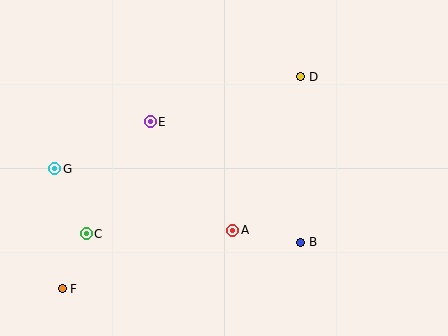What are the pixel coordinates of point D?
Point D is at (301, 77).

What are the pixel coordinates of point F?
Point F is at (62, 289).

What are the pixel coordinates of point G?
Point G is at (55, 169).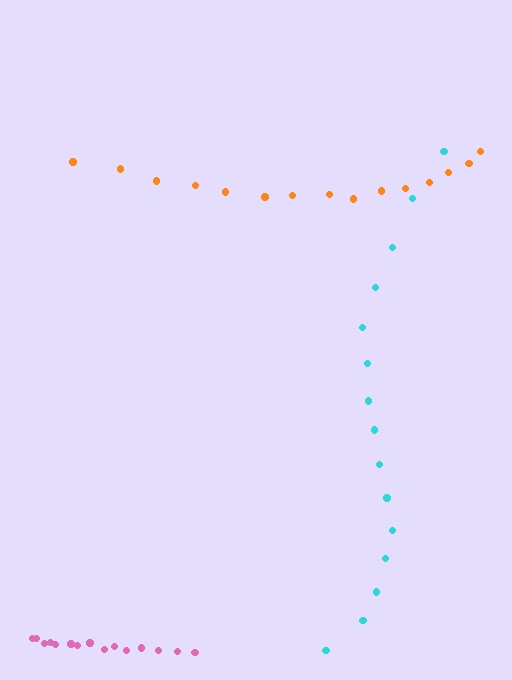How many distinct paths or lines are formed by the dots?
There are 3 distinct paths.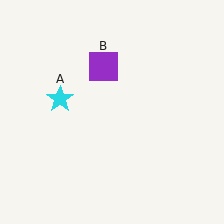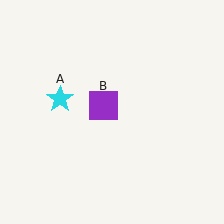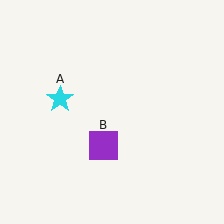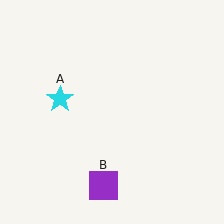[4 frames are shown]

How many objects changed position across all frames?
1 object changed position: purple square (object B).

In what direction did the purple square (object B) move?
The purple square (object B) moved down.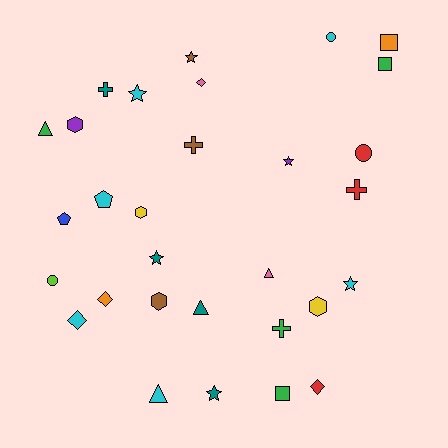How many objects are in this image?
There are 30 objects.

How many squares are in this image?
There are 3 squares.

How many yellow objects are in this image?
There are 2 yellow objects.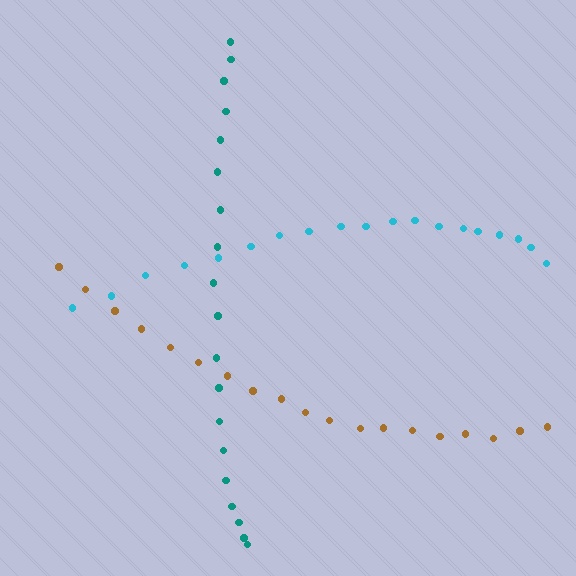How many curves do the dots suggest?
There are 3 distinct paths.